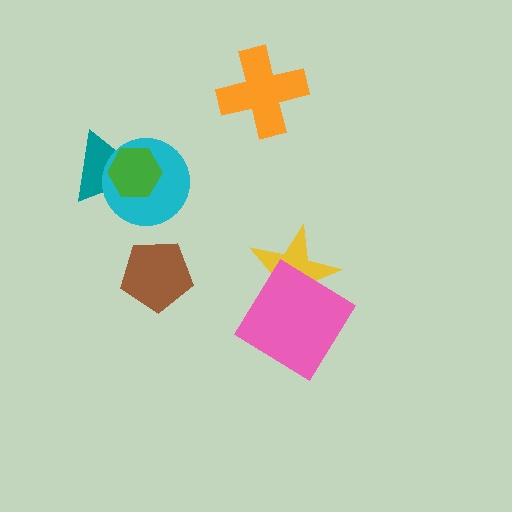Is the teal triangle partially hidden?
Yes, it is partially covered by another shape.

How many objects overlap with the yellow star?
1 object overlaps with the yellow star.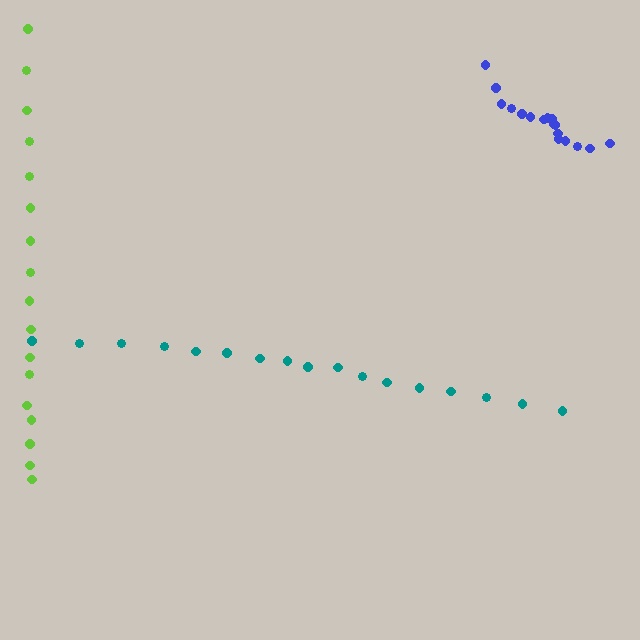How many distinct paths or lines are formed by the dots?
There are 3 distinct paths.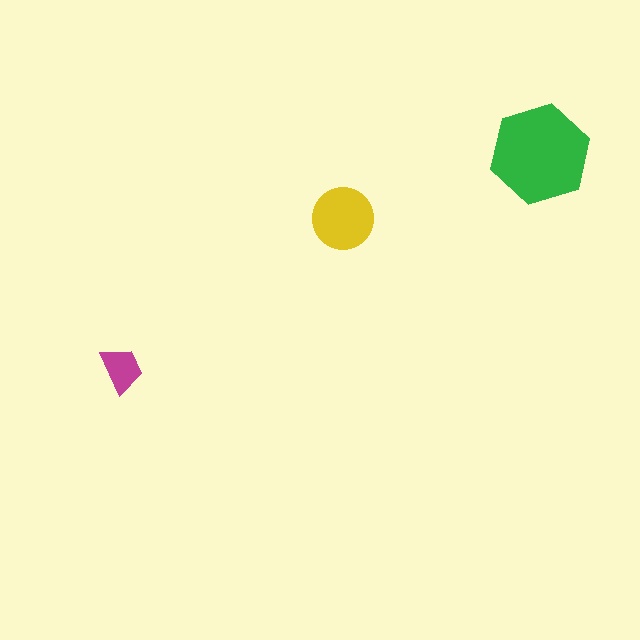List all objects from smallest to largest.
The magenta trapezoid, the yellow circle, the green hexagon.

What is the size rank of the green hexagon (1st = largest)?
1st.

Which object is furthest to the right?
The green hexagon is rightmost.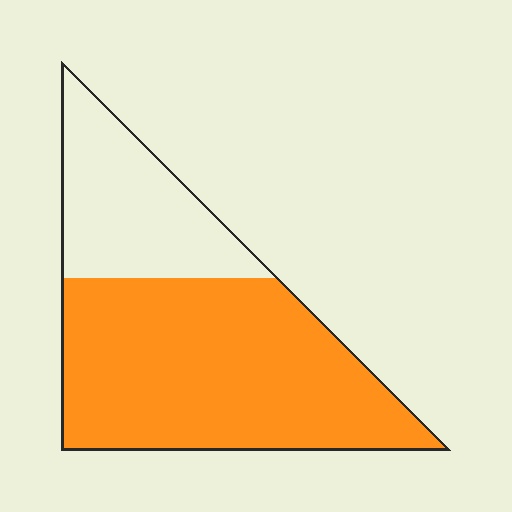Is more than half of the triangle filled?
Yes.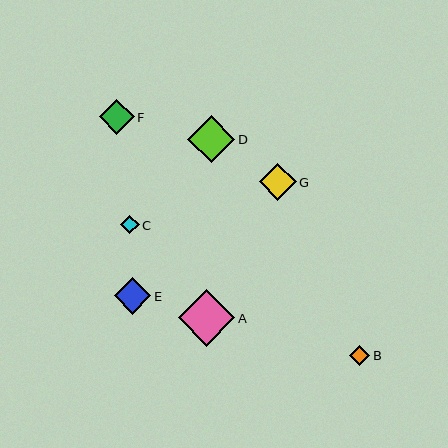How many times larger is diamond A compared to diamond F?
Diamond A is approximately 1.6 times the size of diamond F.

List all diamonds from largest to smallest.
From largest to smallest: A, D, G, E, F, B, C.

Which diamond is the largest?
Diamond A is the largest with a size of approximately 57 pixels.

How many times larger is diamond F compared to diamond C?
Diamond F is approximately 1.9 times the size of diamond C.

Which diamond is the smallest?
Diamond C is the smallest with a size of approximately 19 pixels.